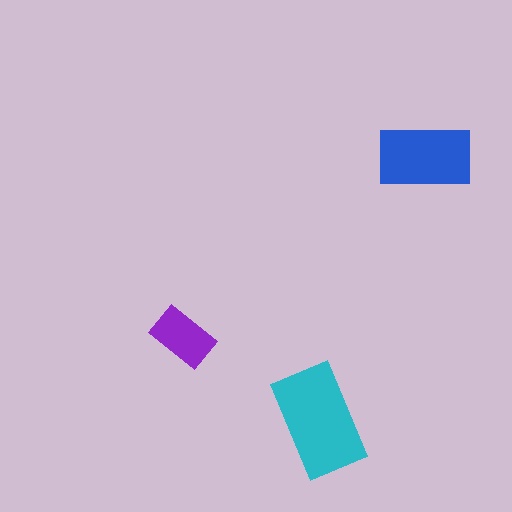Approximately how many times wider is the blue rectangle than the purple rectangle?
About 1.5 times wider.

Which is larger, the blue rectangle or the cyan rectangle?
The cyan one.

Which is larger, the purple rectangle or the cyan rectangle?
The cyan one.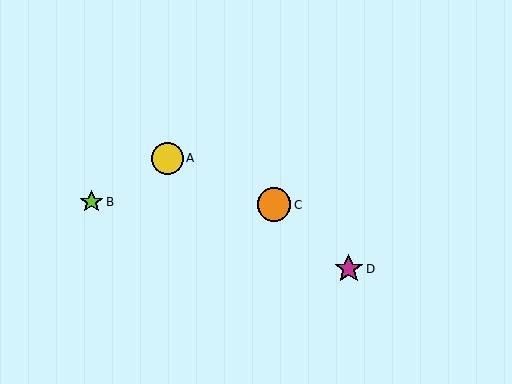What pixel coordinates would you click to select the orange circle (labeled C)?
Click at (274, 205) to select the orange circle C.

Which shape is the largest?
The orange circle (labeled C) is the largest.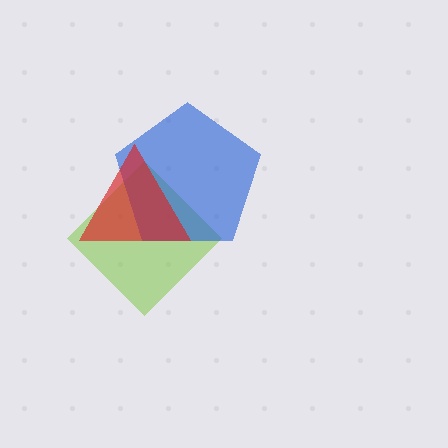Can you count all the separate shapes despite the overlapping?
Yes, there are 3 separate shapes.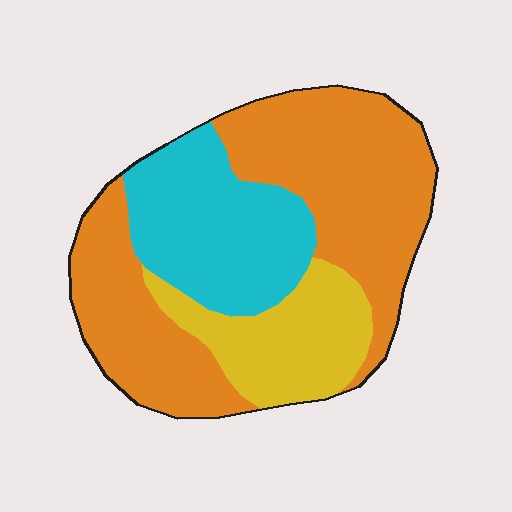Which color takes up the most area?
Orange, at roughly 55%.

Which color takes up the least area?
Yellow, at roughly 20%.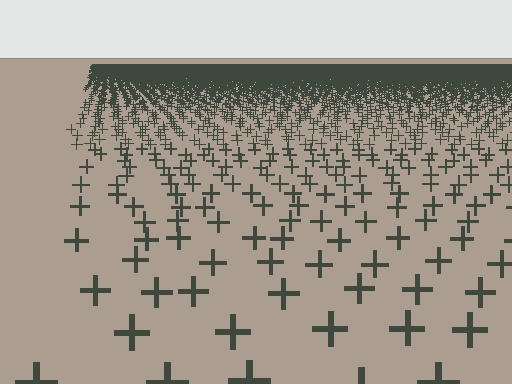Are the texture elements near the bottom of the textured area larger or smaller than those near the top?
Larger. Near the bottom, elements are closer to the viewer and appear at a bigger on-screen size.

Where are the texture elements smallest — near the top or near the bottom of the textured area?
Near the top.